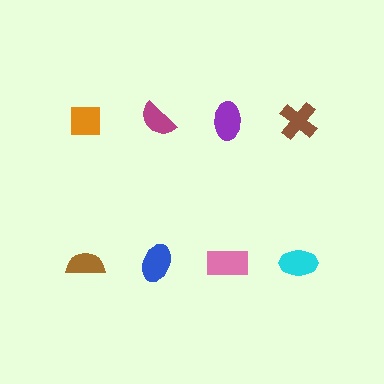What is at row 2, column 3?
A pink rectangle.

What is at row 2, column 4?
A cyan ellipse.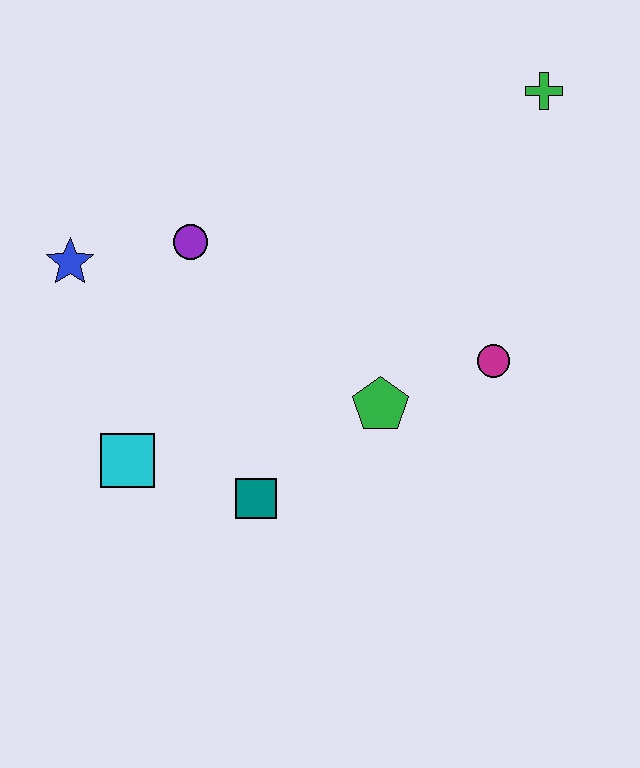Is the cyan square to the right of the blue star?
Yes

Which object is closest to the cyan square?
The teal square is closest to the cyan square.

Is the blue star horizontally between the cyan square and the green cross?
No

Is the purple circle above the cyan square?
Yes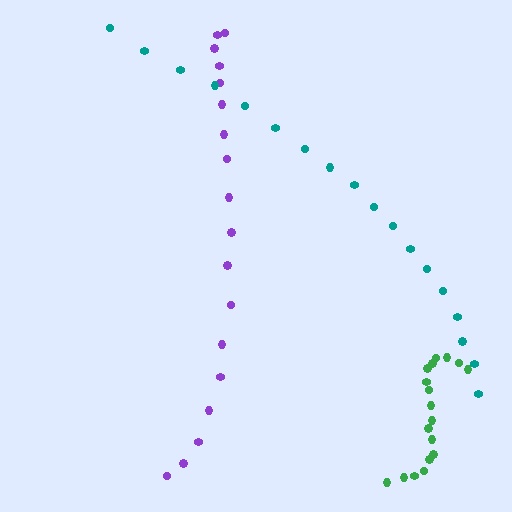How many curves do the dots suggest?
There are 3 distinct paths.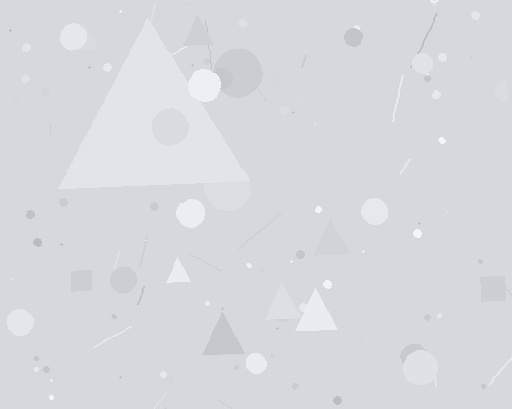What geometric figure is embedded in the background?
A triangle is embedded in the background.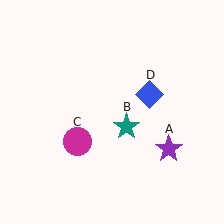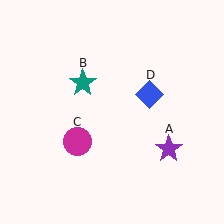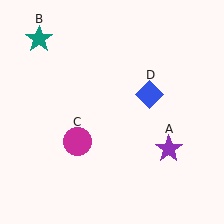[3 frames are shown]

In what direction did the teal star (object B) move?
The teal star (object B) moved up and to the left.